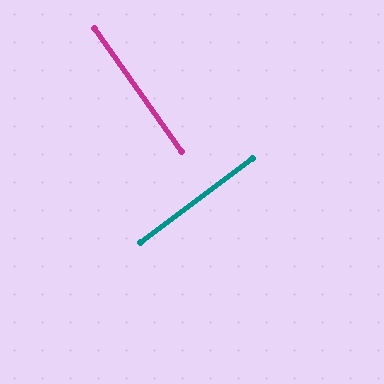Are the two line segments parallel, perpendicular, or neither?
Perpendicular — they meet at approximately 88°.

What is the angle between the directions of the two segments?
Approximately 88 degrees.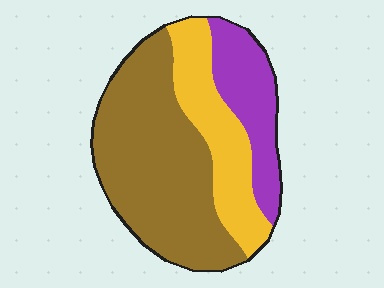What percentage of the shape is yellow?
Yellow covers roughly 25% of the shape.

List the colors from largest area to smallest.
From largest to smallest: brown, yellow, purple.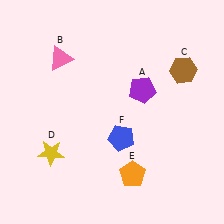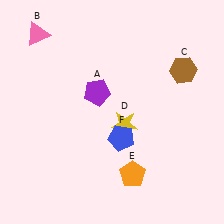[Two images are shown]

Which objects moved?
The objects that moved are: the purple pentagon (A), the pink triangle (B), the yellow star (D).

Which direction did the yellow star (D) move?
The yellow star (D) moved right.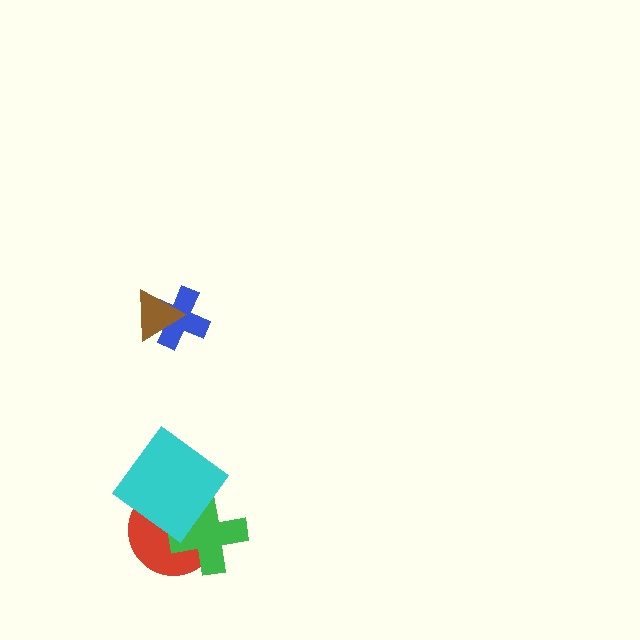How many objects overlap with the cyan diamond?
2 objects overlap with the cyan diamond.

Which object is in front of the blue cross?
The brown triangle is in front of the blue cross.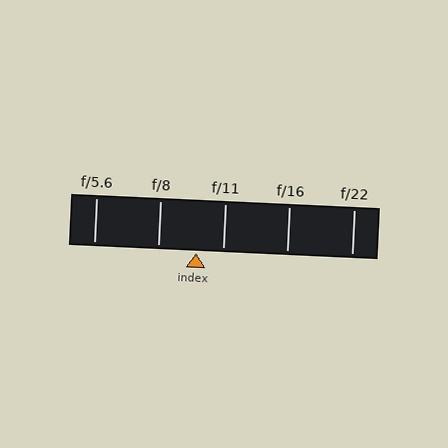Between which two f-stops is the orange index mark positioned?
The index mark is between f/8 and f/11.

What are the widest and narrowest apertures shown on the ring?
The widest aperture shown is f/5.6 and the narrowest is f/22.